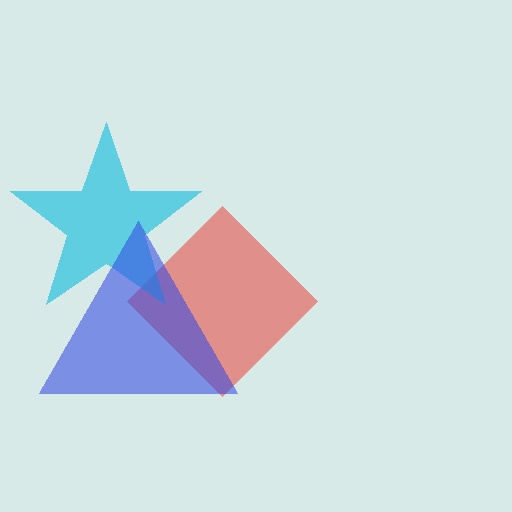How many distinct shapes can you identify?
There are 3 distinct shapes: a red diamond, a cyan star, a blue triangle.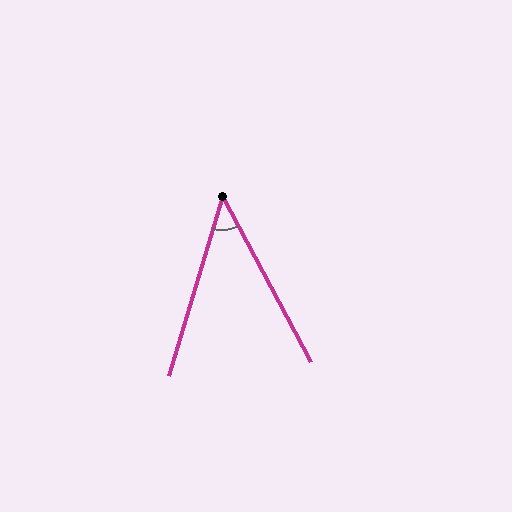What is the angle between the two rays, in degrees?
Approximately 45 degrees.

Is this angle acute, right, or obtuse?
It is acute.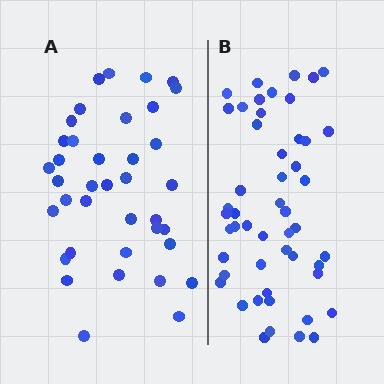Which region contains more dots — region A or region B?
Region B (the right region) has more dots.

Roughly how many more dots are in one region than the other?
Region B has roughly 12 or so more dots than region A.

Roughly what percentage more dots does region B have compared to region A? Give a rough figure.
About 30% more.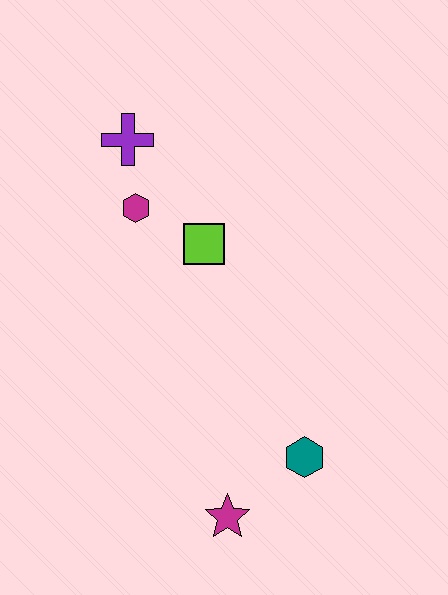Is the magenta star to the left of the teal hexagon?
Yes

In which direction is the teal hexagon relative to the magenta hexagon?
The teal hexagon is below the magenta hexagon.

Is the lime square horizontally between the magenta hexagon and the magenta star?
Yes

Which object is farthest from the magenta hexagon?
The magenta star is farthest from the magenta hexagon.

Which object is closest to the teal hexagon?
The magenta star is closest to the teal hexagon.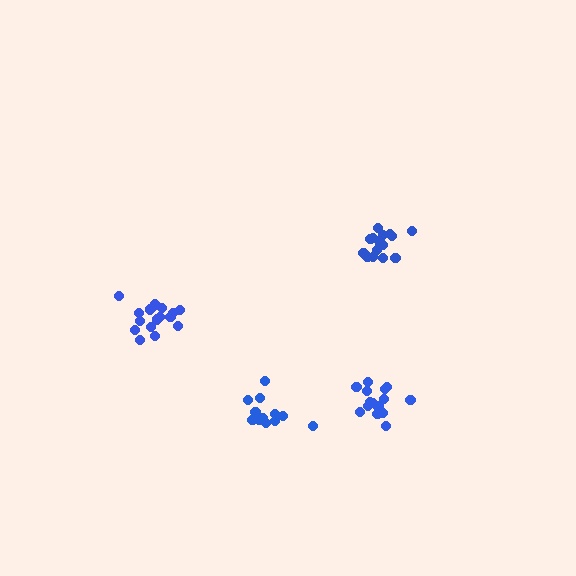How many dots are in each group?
Group 1: 12 dots, Group 2: 15 dots, Group 3: 17 dots, Group 4: 16 dots (60 total).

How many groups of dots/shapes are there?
There are 4 groups.